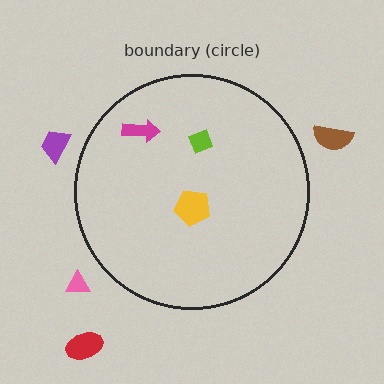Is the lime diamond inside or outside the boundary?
Inside.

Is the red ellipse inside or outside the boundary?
Outside.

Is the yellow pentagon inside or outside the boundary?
Inside.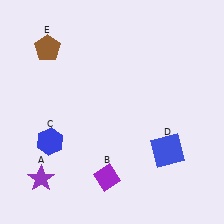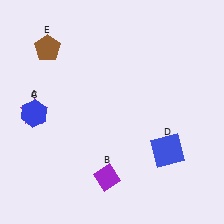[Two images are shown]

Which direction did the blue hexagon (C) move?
The blue hexagon (C) moved up.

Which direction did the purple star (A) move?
The purple star (A) moved up.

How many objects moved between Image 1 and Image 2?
2 objects moved between the two images.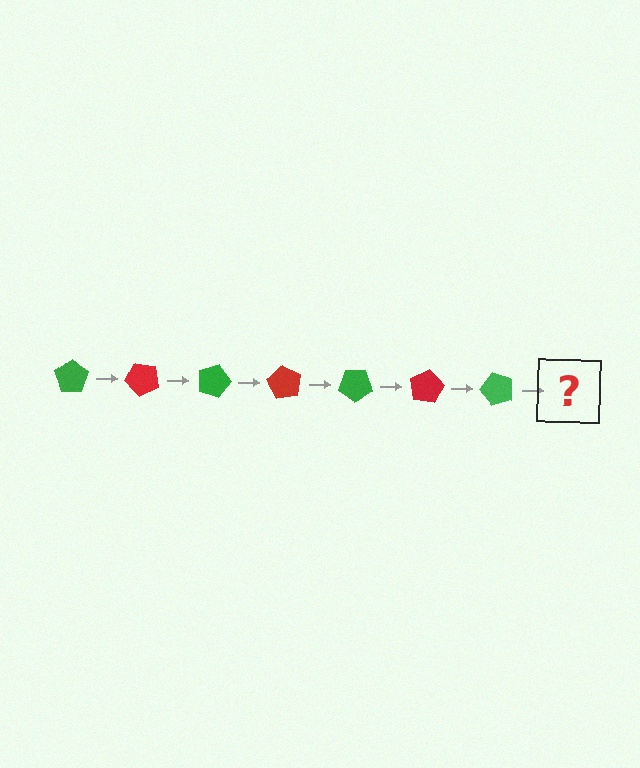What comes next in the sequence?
The next element should be a red pentagon, rotated 315 degrees from the start.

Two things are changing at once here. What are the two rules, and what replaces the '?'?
The two rules are that it rotates 45 degrees each step and the color cycles through green and red. The '?' should be a red pentagon, rotated 315 degrees from the start.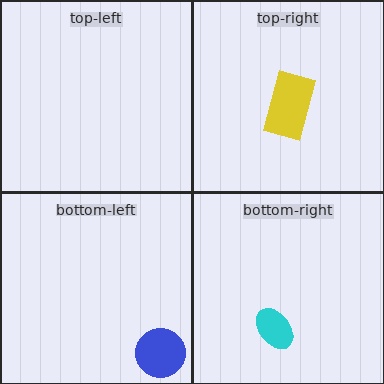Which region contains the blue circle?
The bottom-left region.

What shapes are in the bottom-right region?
The cyan ellipse.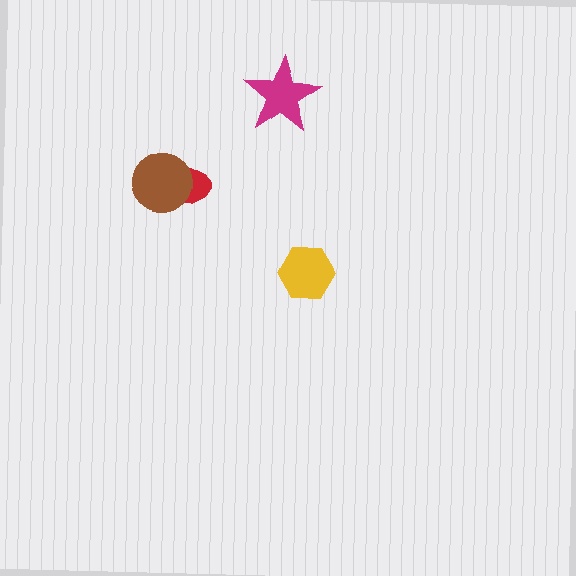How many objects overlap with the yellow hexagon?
0 objects overlap with the yellow hexagon.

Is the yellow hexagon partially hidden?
No, no other shape covers it.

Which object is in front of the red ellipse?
The brown circle is in front of the red ellipse.